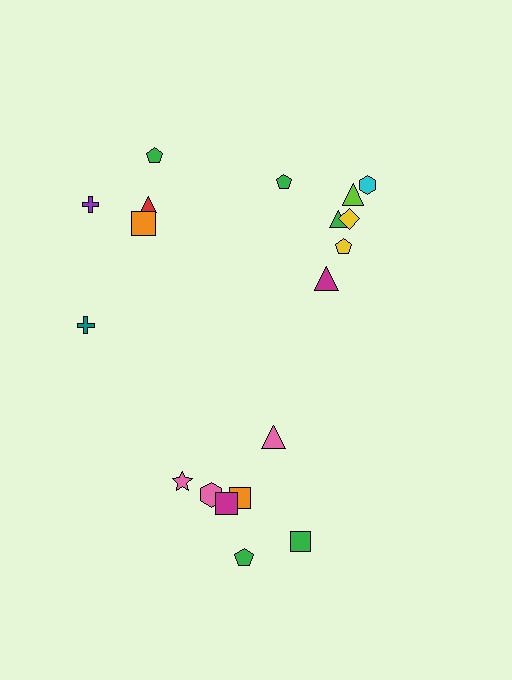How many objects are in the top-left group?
There are 5 objects.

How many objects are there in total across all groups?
There are 19 objects.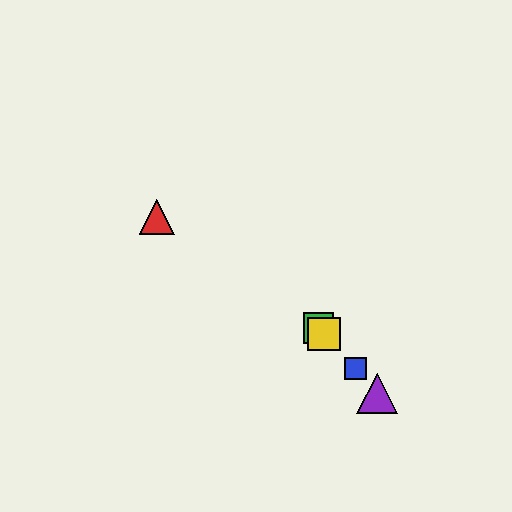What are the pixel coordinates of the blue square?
The blue square is at (355, 369).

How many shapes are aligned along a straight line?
4 shapes (the blue square, the green square, the yellow square, the purple triangle) are aligned along a straight line.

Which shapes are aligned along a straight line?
The blue square, the green square, the yellow square, the purple triangle are aligned along a straight line.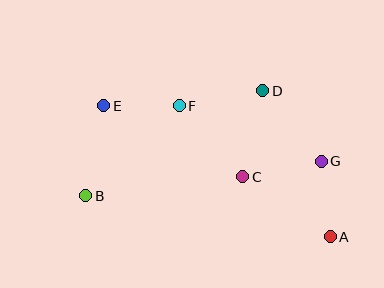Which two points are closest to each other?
Points E and F are closest to each other.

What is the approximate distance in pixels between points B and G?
The distance between B and G is approximately 238 pixels.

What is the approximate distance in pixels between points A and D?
The distance between A and D is approximately 161 pixels.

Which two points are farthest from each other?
Points A and E are farthest from each other.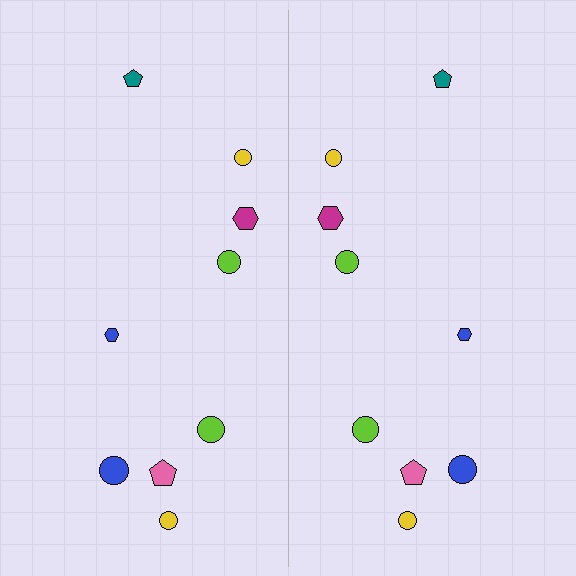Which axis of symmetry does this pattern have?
The pattern has a vertical axis of symmetry running through the center of the image.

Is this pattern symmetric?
Yes, this pattern has bilateral (reflection) symmetry.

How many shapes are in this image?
There are 18 shapes in this image.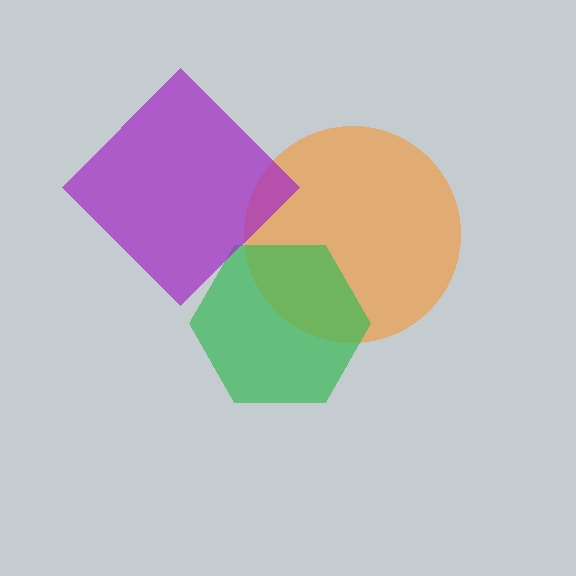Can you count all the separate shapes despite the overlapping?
Yes, there are 3 separate shapes.